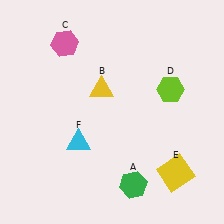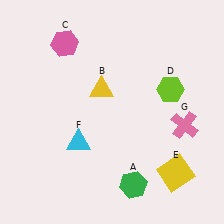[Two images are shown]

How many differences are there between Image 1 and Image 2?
There is 1 difference between the two images.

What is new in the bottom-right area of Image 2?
A pink cross (G) was added in the bottom-right area of Image 2.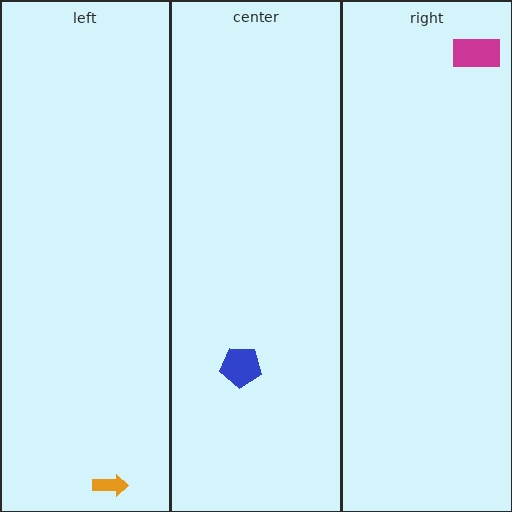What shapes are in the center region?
The blue pentagon.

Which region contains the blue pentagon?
The center region.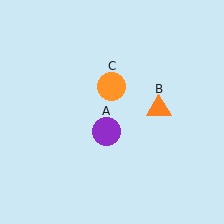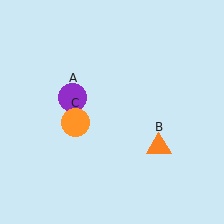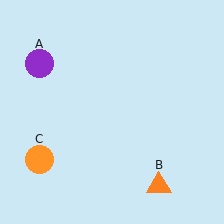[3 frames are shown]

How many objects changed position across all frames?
3 objects changed position: purple circle (object A), orange triangle (object B), orange circle (object C).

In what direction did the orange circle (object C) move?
The orange circle (object C) moved down and to the left.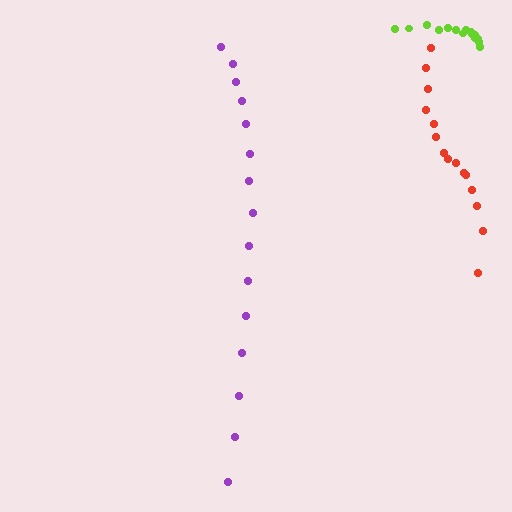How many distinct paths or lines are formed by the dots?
There are 3 distinct paths.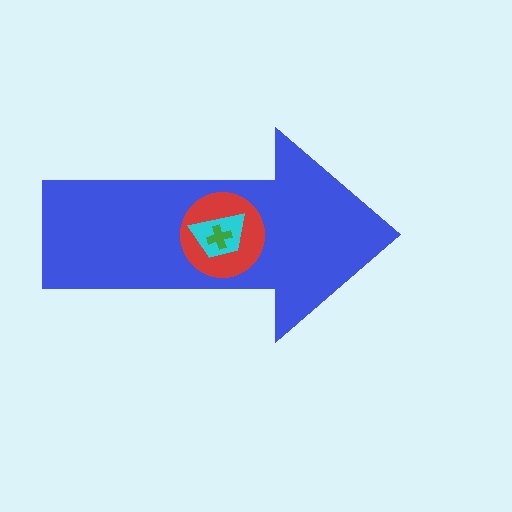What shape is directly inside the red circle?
The cyan trapezoid.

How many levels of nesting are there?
4.